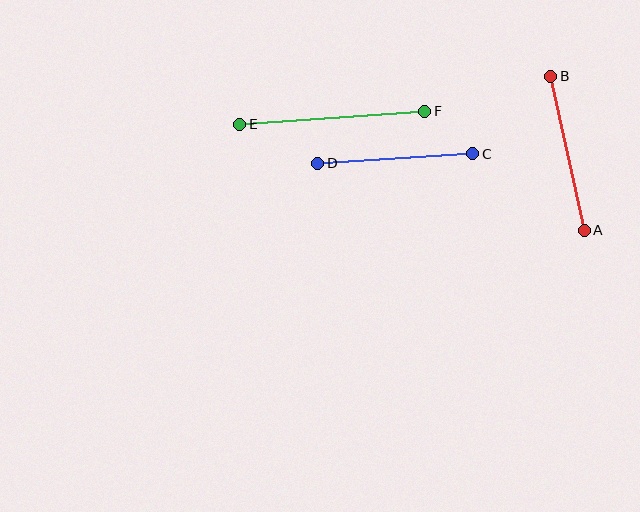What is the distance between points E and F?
The distance is approximately 185 pixels.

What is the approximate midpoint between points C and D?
The midpoint is at approximately (395, 158) pixels.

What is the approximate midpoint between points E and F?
The midpoint is at approximately (332, 118) pixels.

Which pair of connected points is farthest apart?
Points E and F are farthest apart.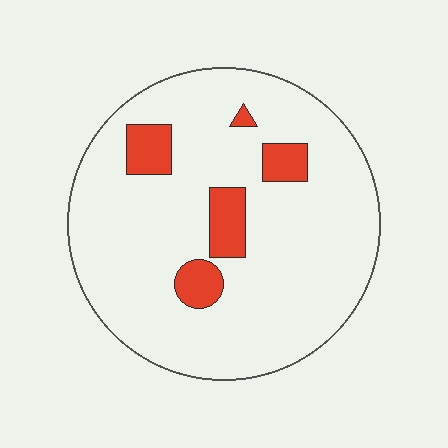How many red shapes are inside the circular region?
5.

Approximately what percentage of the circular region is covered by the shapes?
Approximately 10%.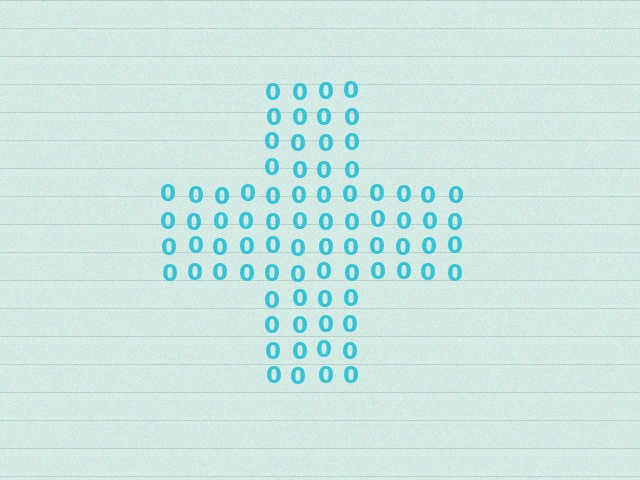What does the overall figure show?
The overall figure shows a cross.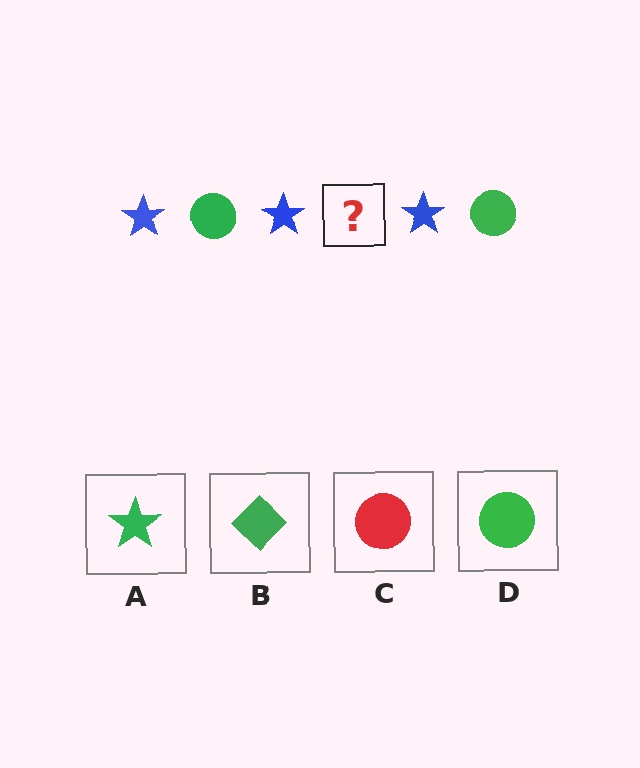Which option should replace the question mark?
Option D.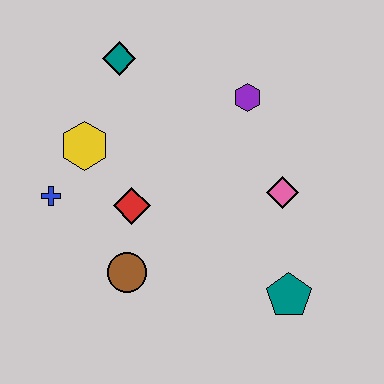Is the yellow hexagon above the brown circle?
Yes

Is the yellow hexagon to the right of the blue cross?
Yes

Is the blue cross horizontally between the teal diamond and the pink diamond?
No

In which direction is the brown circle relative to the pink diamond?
The brown circle is to the left of the pink diamond.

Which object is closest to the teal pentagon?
The pink diamond is closest to the teal pentagon.